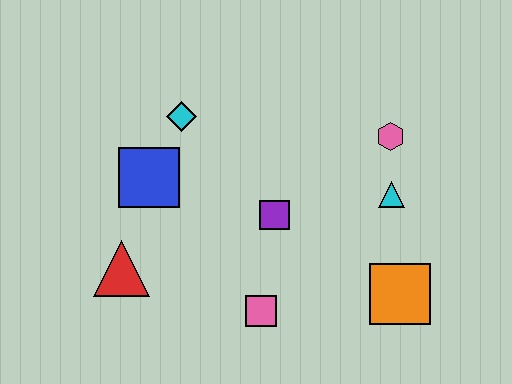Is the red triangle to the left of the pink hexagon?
Yes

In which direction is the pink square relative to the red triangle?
The pink square is to the right of the red triangle.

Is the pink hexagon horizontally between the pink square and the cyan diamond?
No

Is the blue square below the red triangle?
No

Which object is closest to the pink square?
The purple square is closest to the pink square.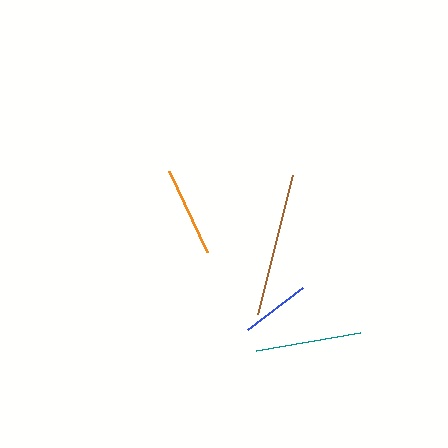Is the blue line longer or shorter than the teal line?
The teal line is longer than the blue line.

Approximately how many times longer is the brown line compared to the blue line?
The brown line is approximately 2.1 times the length of the blue line.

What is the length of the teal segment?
The teal segment is approximately 106 pixels long.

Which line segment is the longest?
The brown line is the longest at approximately 143 pixels.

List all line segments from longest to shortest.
From longest to shortest: brown, teal, orange, blue.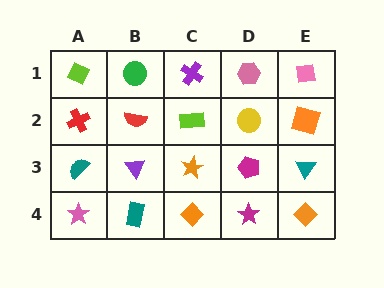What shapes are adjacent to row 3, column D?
A yellow circle (row 2, column D), a magenta star (row 4, column D), an orange star (row 3, column C), a teal triangle (row 3, column E).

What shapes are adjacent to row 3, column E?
An orange square (row 2, column E), an orange diamond (row 4, column E), a magenta pentagon (row 3, column D).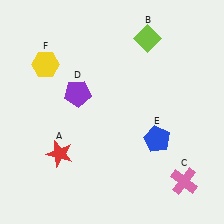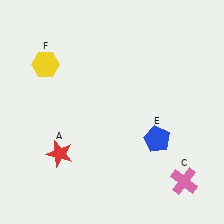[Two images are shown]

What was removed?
The purple pentagon (D), the lime diamond (B) were removed in Image 2.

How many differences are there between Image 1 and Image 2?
There are 2 differences between the two images.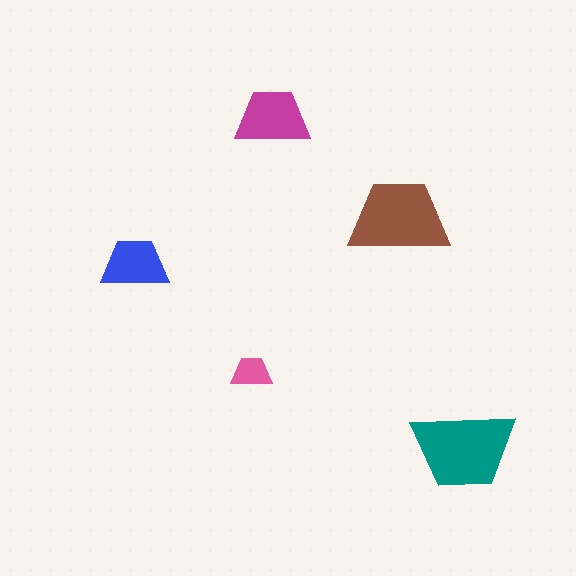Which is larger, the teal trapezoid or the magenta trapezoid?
The teal one.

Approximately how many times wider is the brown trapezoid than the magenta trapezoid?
About 1.5 times wider.